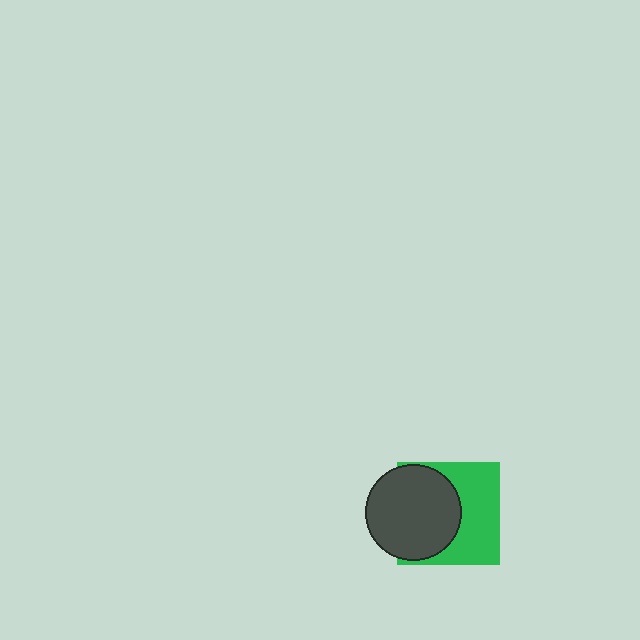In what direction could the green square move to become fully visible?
The green square could move right. That would shift it out from behind the dark gray circle entirely.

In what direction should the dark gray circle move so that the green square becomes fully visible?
The dark gray circle should move left. That is the shortest direction to clear the overlap and leave the green square fully visible.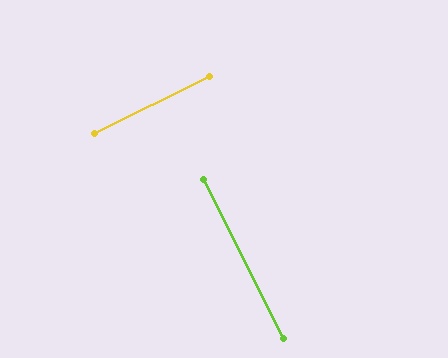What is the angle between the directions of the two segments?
Approximately 90 degrees.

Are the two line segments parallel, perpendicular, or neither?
Perpendicular — they meet at approximately 90°.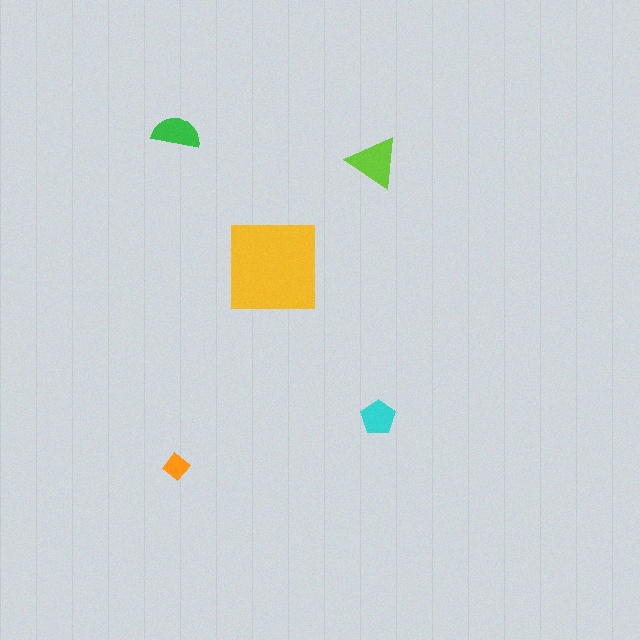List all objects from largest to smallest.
The yellow square, the lime triangle, the green semicircle, the cyan pentagon, the orange diamond.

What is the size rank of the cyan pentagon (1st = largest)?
4th.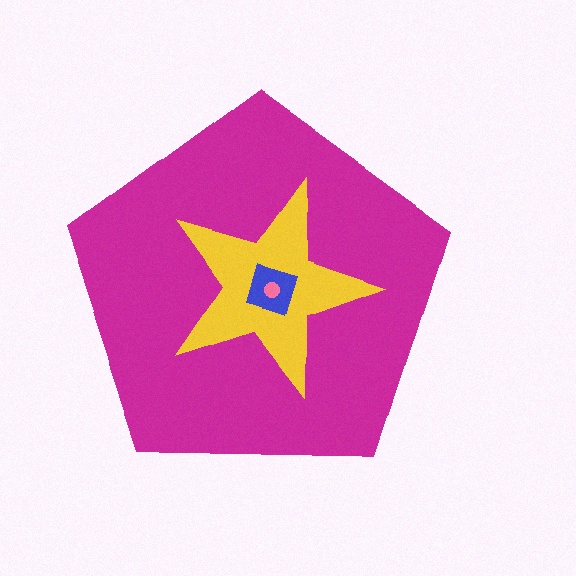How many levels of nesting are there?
4.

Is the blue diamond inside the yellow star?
Yes.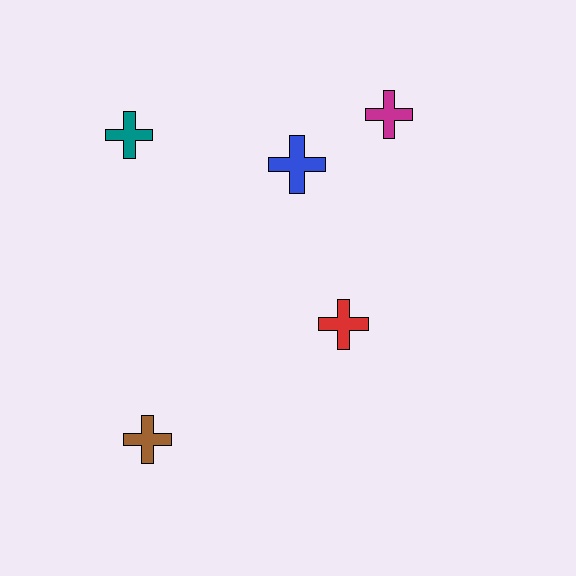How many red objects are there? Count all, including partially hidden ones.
There is 1 red object.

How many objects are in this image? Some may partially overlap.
There are 5 objects.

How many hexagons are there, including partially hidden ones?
There are no hexagons.